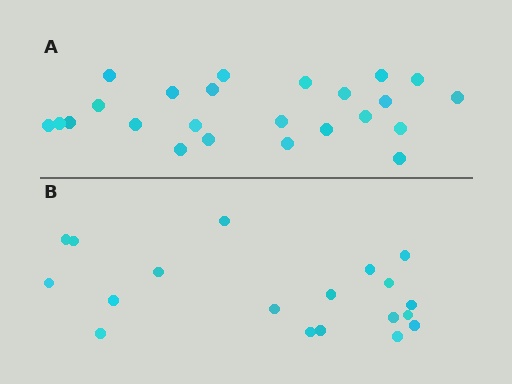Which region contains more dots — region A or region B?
Region A (the top region) has more dots.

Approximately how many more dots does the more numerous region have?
Region A has about 5 more dots than region B.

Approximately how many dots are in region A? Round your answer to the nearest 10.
About 20 dots. (The exact count is 24, which rounds to 20.)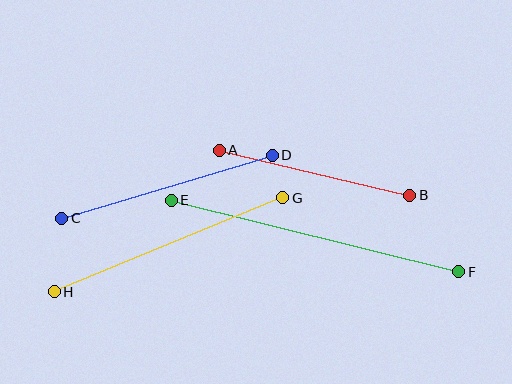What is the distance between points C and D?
The distance is approximately 220 pixels.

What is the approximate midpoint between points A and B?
The midpoint is at approximately (314, 173) pixels.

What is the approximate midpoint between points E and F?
The midpoint is at approximately (315, 236) pixels.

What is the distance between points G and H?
The distance is approximately 247 pixels.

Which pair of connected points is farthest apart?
Points E and F are farthest apart.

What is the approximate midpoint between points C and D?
The midpoint is at approximately (167, 187) pixels.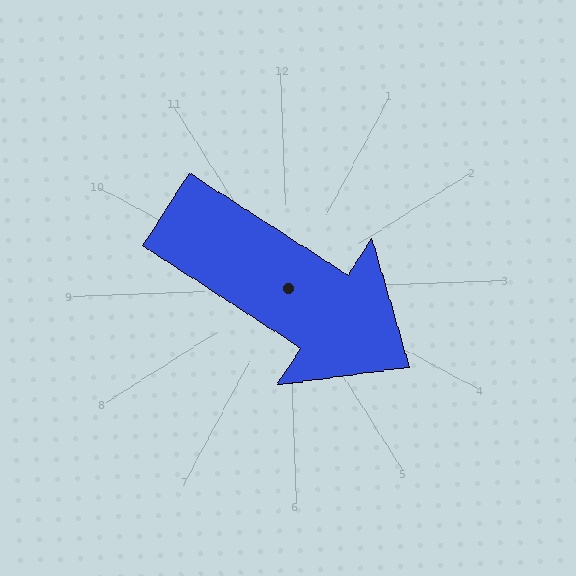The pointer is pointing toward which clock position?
Roughly 4 o'clock.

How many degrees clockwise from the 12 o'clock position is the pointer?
Approximately 125 degrees.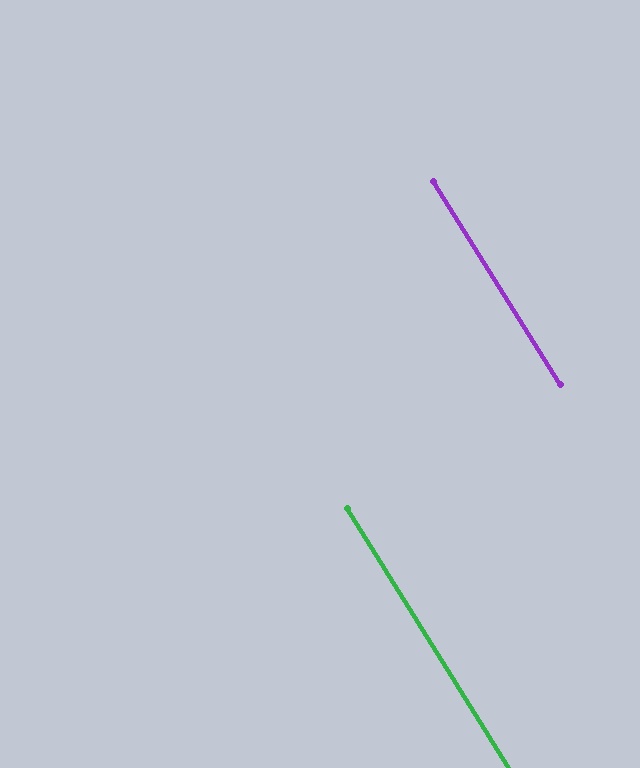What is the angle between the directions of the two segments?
Approximately 0 degrees.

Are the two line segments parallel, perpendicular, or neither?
Parallel — their directions differ by only 0.2°.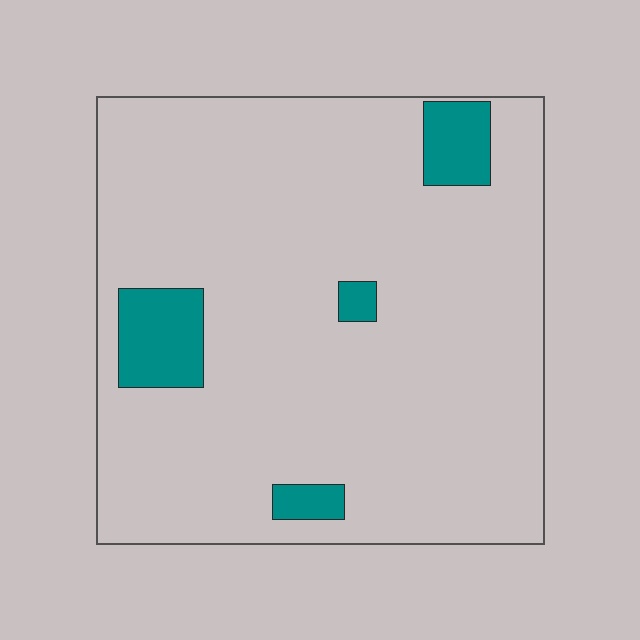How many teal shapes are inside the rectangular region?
4.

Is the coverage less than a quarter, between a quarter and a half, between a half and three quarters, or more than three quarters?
Less than a quarter.